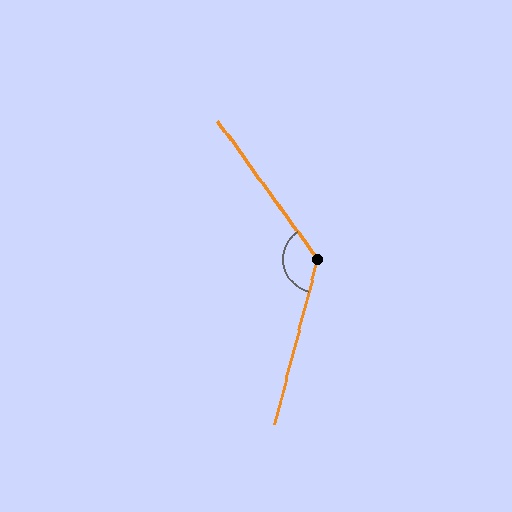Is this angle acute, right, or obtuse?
It is obtuse.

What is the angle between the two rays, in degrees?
Approximately 130 degrees.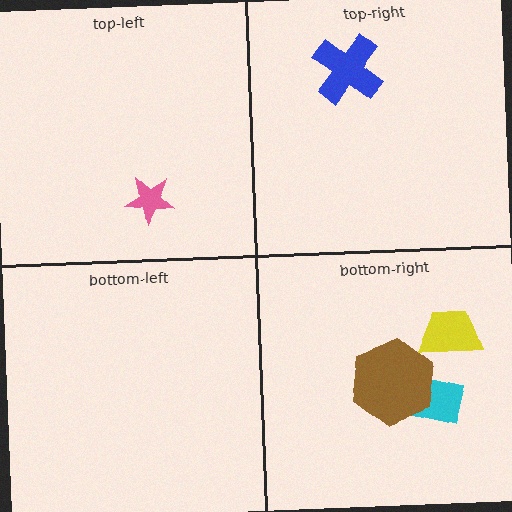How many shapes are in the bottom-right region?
3.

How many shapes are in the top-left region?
1.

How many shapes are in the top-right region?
1.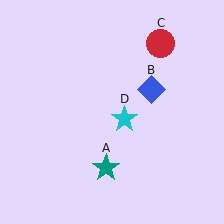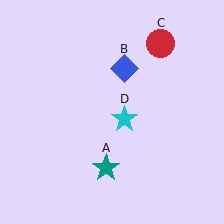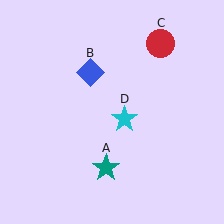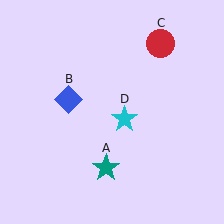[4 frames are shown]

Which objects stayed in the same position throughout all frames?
Teal star (object A) and red circle (object C) and cyan star (object D) remained stationary.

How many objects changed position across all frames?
1 object changed position: blue diamond (object B).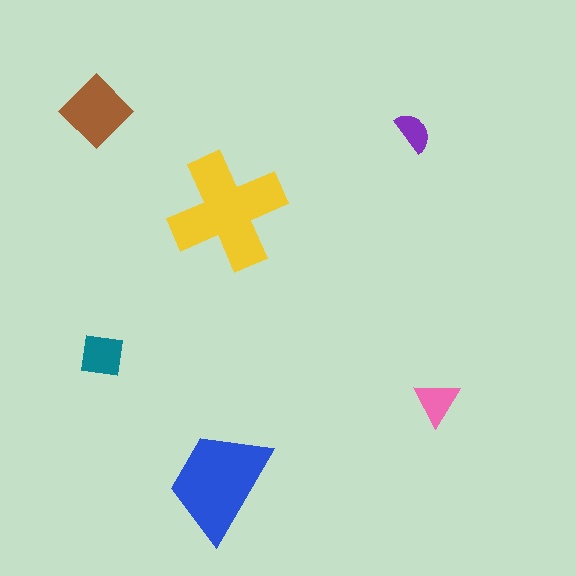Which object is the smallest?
The purple semicircle.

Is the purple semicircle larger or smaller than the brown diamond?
Smaller.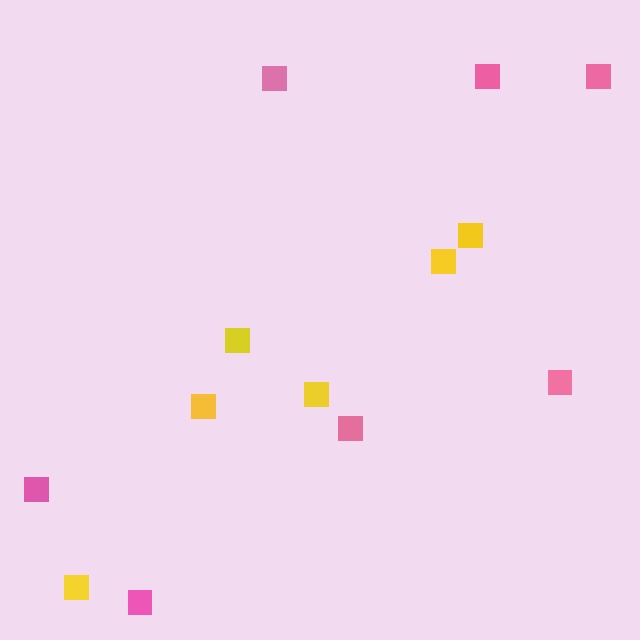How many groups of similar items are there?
There are 2 groups: one group of yellow squares (6) and one group of pink squares (7).